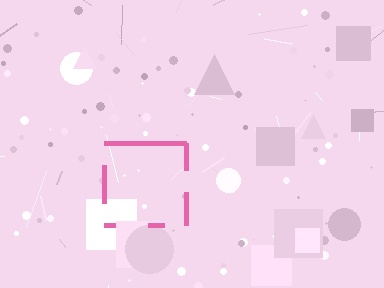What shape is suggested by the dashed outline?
The dashed outline suggests a square.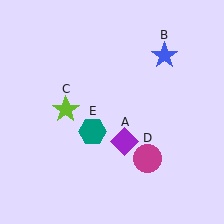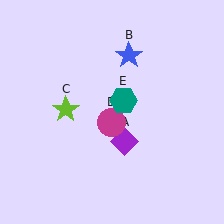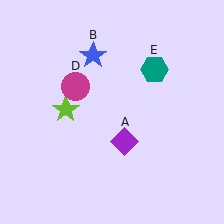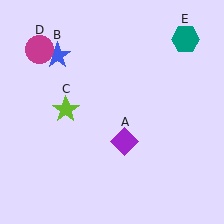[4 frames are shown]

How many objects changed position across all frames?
3 objects changed position: blue star (object B), magenta circle (object D), teal hexagon (object E).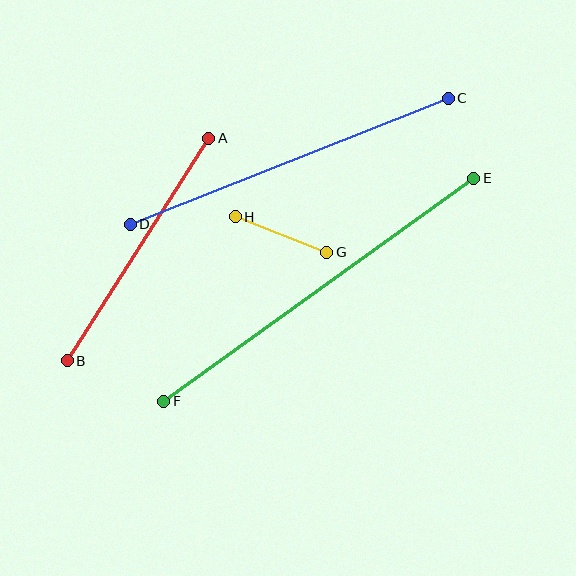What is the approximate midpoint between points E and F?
The midpoint is at approximately (319, 290) pixels.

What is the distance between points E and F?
The distance is approximately 382 pixels.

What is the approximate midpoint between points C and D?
The midpoint is at approximately (289, 161) pixels.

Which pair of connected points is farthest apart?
Points E and F are farthest apart.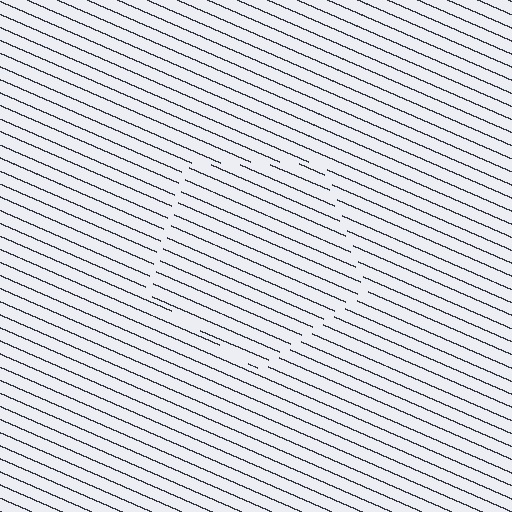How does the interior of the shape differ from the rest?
The interior of the shape contains the same grating, shifted by half a period — the contour is defined by the phase discontinuity where line-ends from the inner and outer gratings abut.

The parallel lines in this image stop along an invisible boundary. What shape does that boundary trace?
An illusory pentagon. The interior of the shape contains the same grating, shifted by half a period — the contour is defined by the phase discontinuity where line-ends from the inner and outer gratings abut.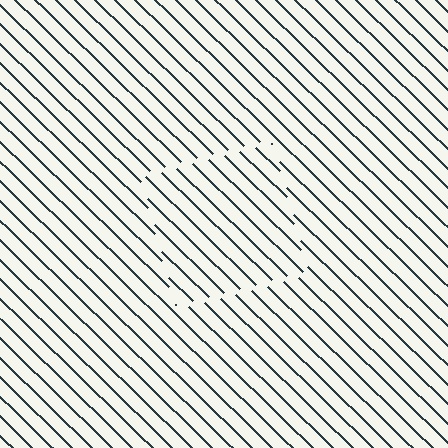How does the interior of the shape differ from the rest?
The interior of the shape contains the same grating, shifted by half a period — the contour is defined by the phase discontinuity where line-ends from the inner and outer gratings abut.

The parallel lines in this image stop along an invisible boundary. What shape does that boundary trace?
An illusory square. The interior of the shape contains the same grating, shifted by half a period — the contour is defined by the phase discontinuity where line-ends from the inner and outer gratings abut.